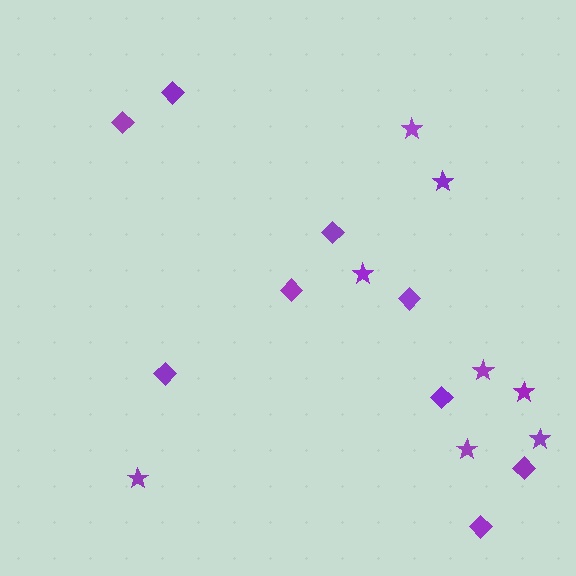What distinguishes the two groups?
There are 2 groups: one group of diamonds (9) and one group of stars (8).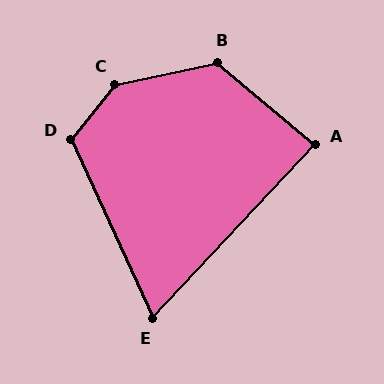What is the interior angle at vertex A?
Approximately 87 degrees (approximately right).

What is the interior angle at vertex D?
Approximately 117 degrees (obtuse).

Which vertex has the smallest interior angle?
E, at approximately 68 degrees.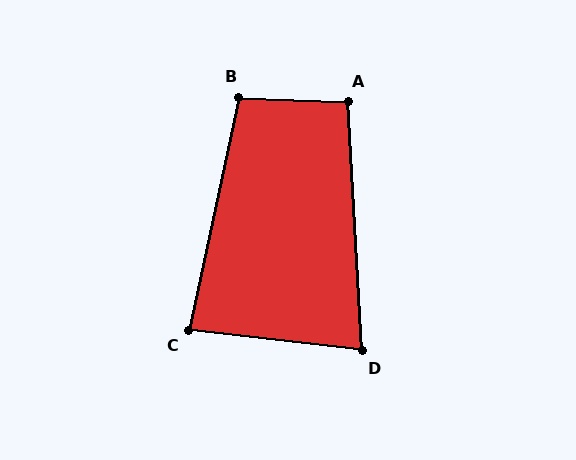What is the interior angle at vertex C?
Approximately 84 degrees (acute).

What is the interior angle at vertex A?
Approximately 96 degrees (obtuse).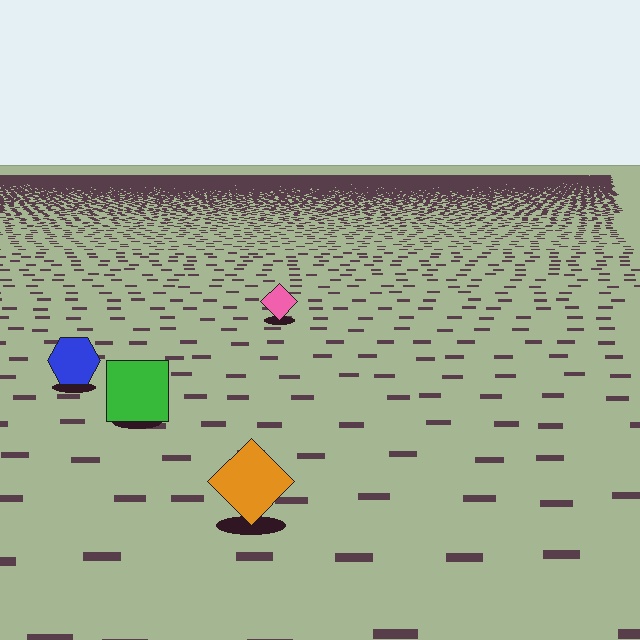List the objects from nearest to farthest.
From nearest to farthest: the orange diamond, the green square, the blue hexagon, the pink diamond.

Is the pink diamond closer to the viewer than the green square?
No. The green square is closer — you can tell from the texture gradient: the ground texture is coarser near it.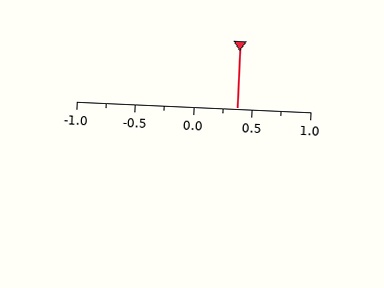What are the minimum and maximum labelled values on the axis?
The axis runs from -1.0 to 1.0.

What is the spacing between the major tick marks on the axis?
The major ticks are spaced 0.5 apart.